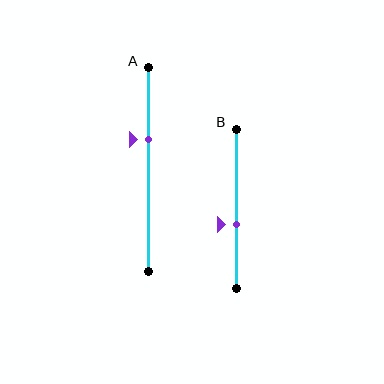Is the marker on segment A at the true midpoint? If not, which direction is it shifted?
No, the marker on segment A is shifted upward by about 15% of the segment length.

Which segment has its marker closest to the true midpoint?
Segment B has its marker closest to the true midpoint.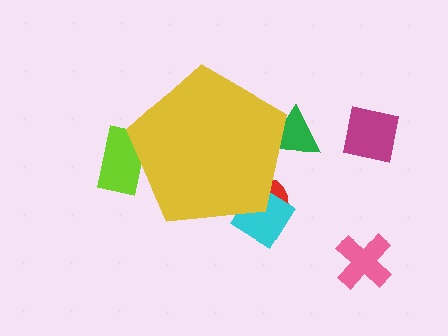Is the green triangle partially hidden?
Yes, the green triangle is partially hidden behind the yellow pentagon.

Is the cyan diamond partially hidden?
Yes, the cyan diamond is partially hidden behind the yellow pentagon.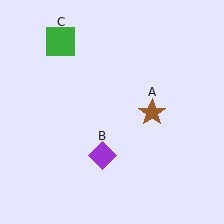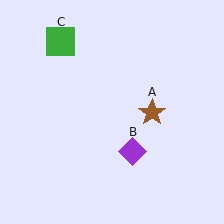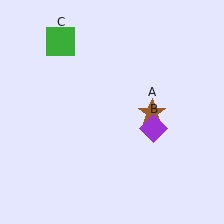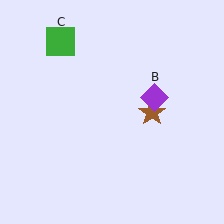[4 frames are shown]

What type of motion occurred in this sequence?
The purple diamond (object B) rotated counterclockwise around the center of the scene.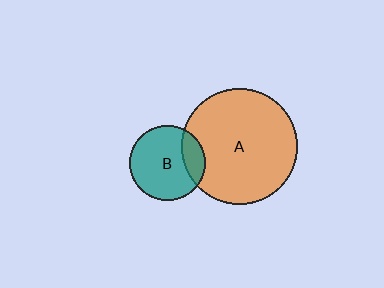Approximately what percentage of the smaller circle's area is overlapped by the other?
Approximately 20%.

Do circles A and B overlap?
Yes.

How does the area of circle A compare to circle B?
Approximately 2.4 times.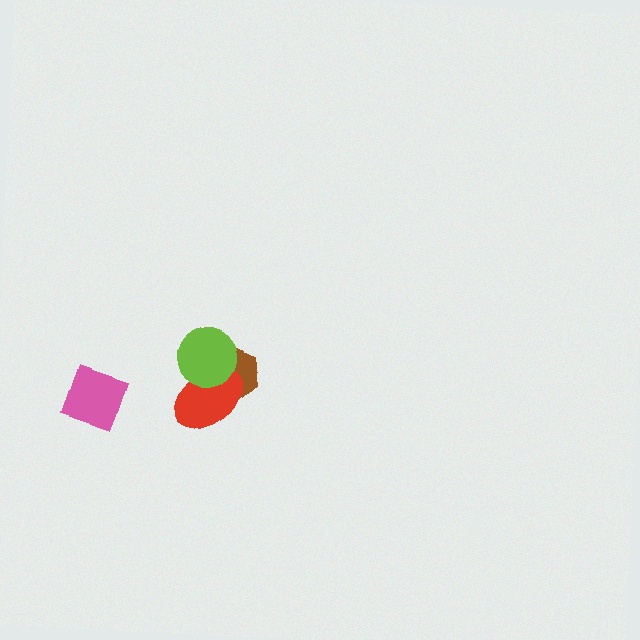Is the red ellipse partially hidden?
Yes, it is partially covered by another shape.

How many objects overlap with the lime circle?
2 objects overlap with the lime circle.